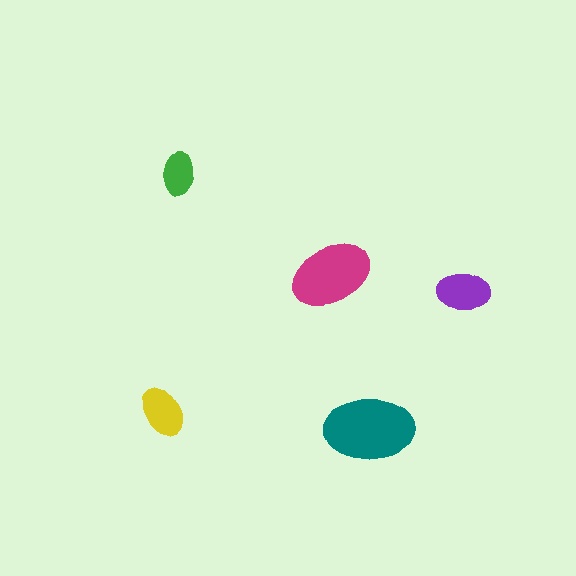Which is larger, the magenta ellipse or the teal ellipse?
The teal one.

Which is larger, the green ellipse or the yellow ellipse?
The yellow one.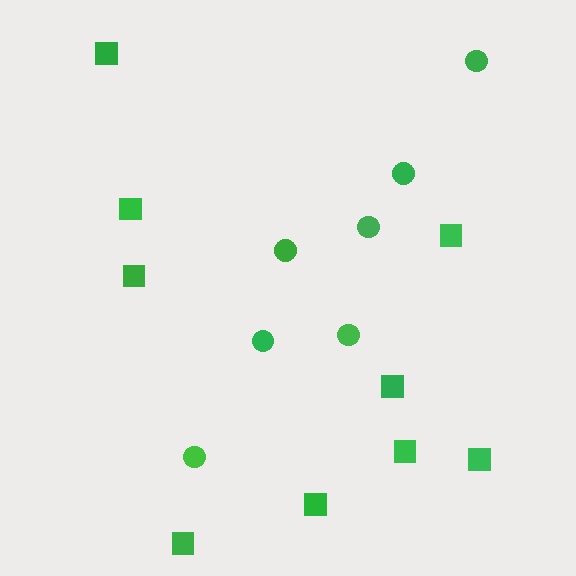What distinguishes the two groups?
There are 2 groups: one group of squares (9) and one group of circles (7).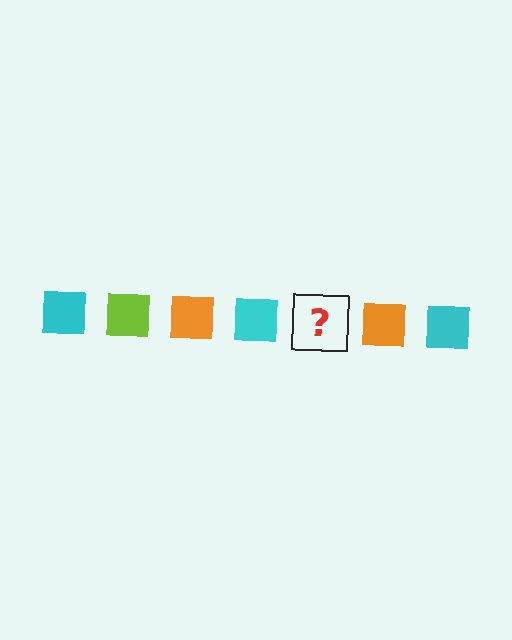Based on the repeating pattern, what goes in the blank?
The blank should be a lime square.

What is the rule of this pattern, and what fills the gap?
The rule is that the pattern cycles through cyan, lime, orange squares. The gap should be filled with a lime square.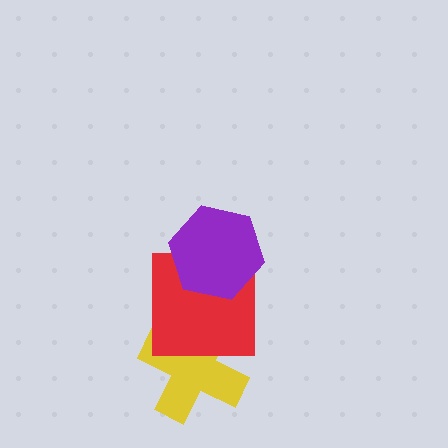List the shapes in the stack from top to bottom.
From top to bottom: the purple hexagon, the red square, the yellow cross.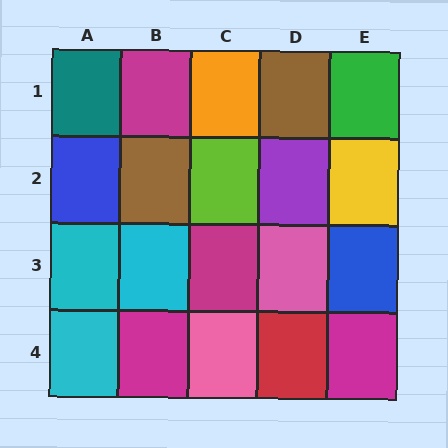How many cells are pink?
2 cells are pink.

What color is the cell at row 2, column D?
Purple.